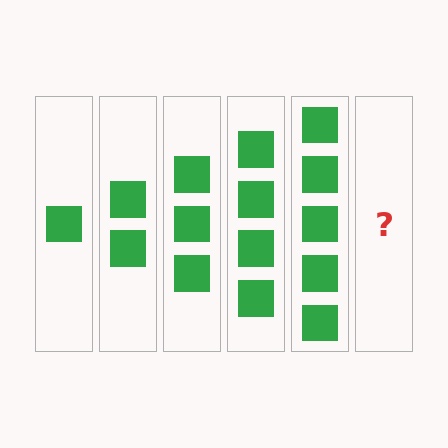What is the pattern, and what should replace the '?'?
The pattern is that each step adds one more square. The '?' should be 6 squares.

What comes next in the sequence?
The next element should be 6 squares.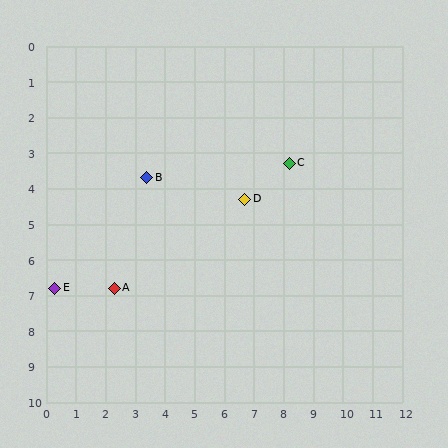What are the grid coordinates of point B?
Point B is at approximately (3.4, 3.7).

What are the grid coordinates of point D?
Point D is at approximately (6.7, 4.3).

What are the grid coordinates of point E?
Point E is at approximately (0.3, 6.8).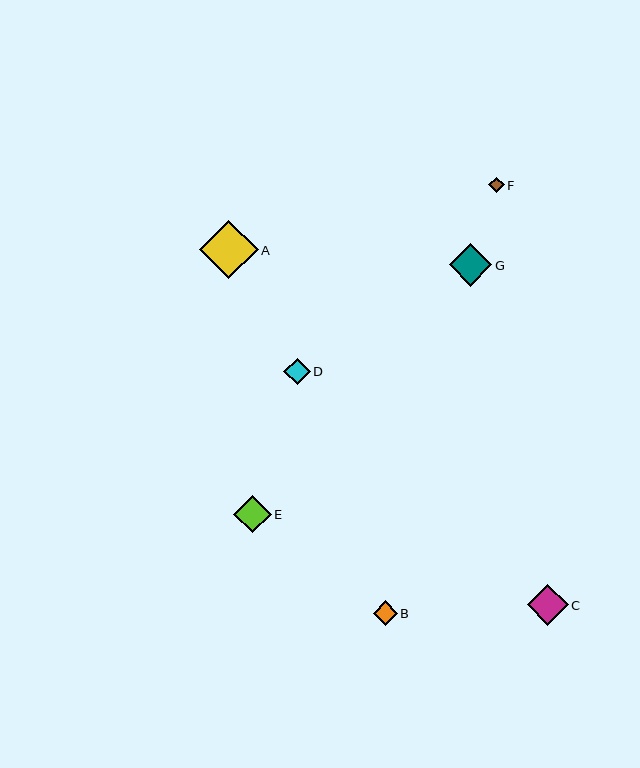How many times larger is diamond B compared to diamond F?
Diamond B is approximately 1.6 times the size of diamond F.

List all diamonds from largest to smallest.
From largest to smallest: A, G, C, E, D, B, F.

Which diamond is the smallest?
Diamond F is the smallest with a size of approximately 16 pixels.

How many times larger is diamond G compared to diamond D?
Diamond G is approximately 1.6 times the size of diamond D.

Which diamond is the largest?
Diamond A is the largest with a size of approximately 59 pixels.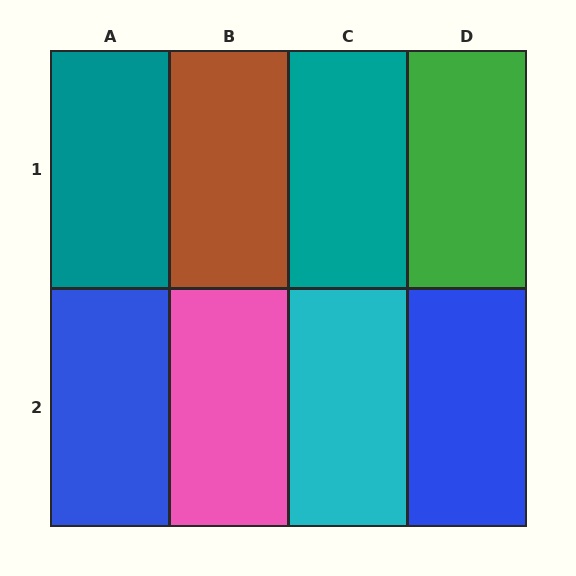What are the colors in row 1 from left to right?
Teal, brown, teal, green.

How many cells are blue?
2 cells are blue.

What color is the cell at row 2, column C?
Cyan.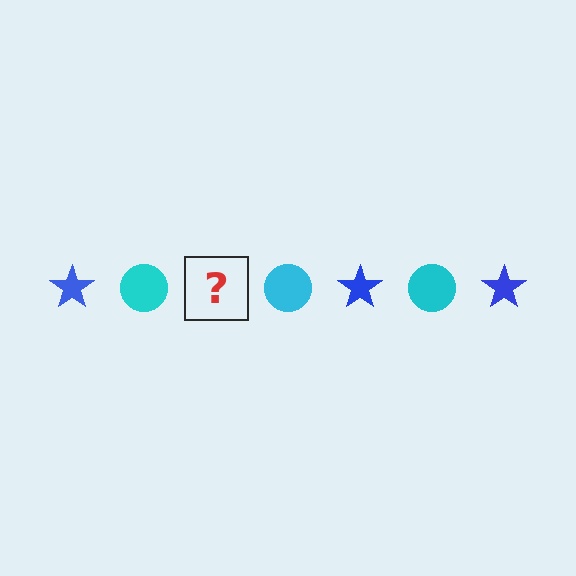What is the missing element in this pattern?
The missing element is a blue star.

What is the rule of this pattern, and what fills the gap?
The rule is that the pattern alternates between blue star and cyan circle. The gap should be filled with a blue star.